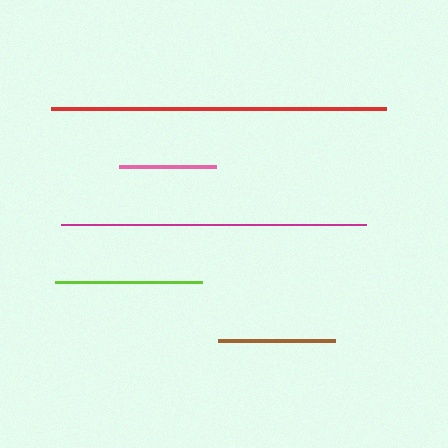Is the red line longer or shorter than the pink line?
The red line is longer than the pink line.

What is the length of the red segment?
The red segment is approximately 335 pixels long.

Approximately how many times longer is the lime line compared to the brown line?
The lime line is approximately 1.3 times the length of the brown line.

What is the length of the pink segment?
The pink segment is approximately 96 pixels long.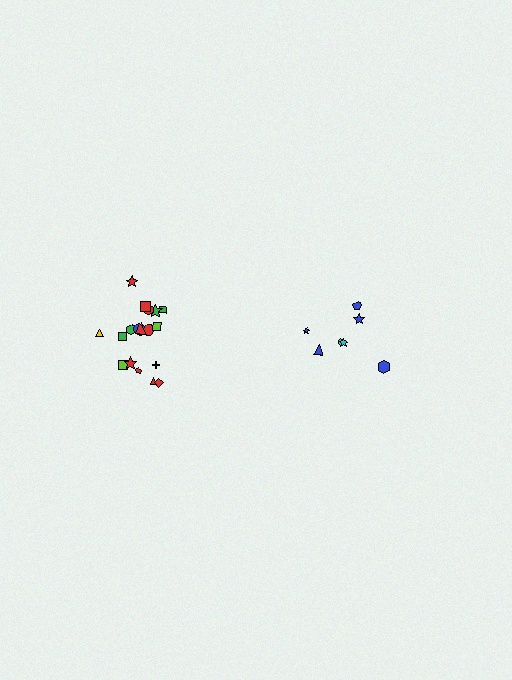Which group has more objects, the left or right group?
The left group.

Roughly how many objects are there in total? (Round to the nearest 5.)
Roughly 25 objects in total.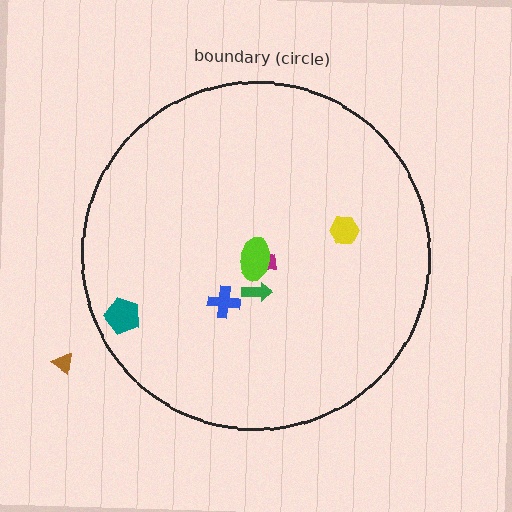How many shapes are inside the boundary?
6 inside, 1 outside.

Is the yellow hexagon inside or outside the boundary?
Inside.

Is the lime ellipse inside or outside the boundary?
Inside.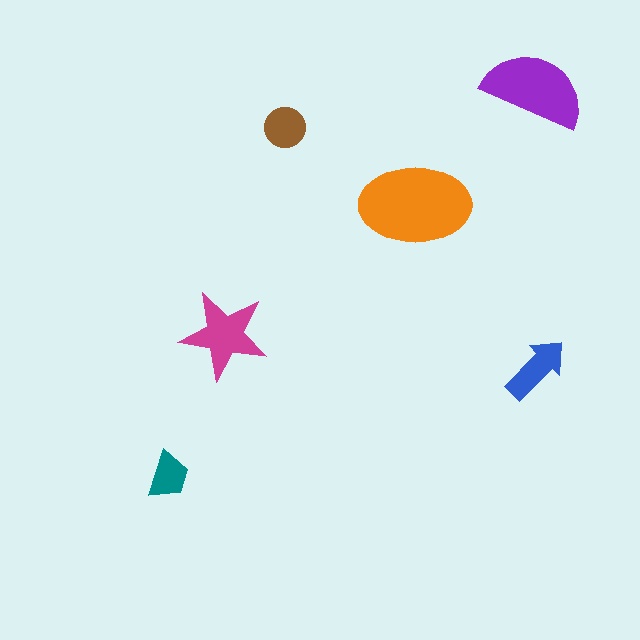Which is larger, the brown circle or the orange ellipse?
The orange ellipse.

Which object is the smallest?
The teal trapezoid.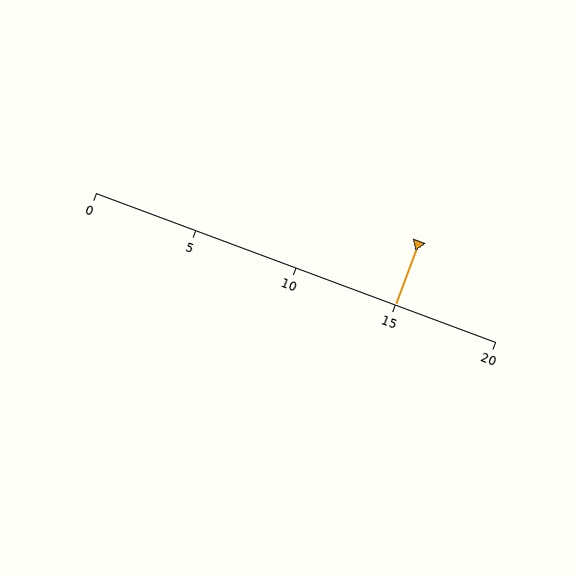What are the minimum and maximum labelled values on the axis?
The axis runs from 0 to 20.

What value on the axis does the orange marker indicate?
The marker indicates approximately 15.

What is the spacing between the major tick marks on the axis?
The major ticks are spaced 5 apart.